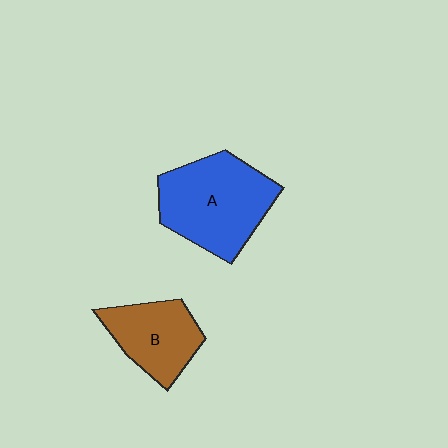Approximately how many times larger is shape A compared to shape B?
Approximately 1.5 times.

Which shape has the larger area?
Shape A (blue).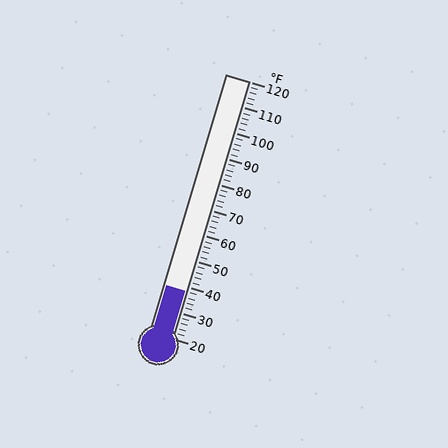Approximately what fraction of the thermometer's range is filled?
The thermometer is filled to approximately 20% of its range.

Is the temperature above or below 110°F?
The temperature is below 110°F.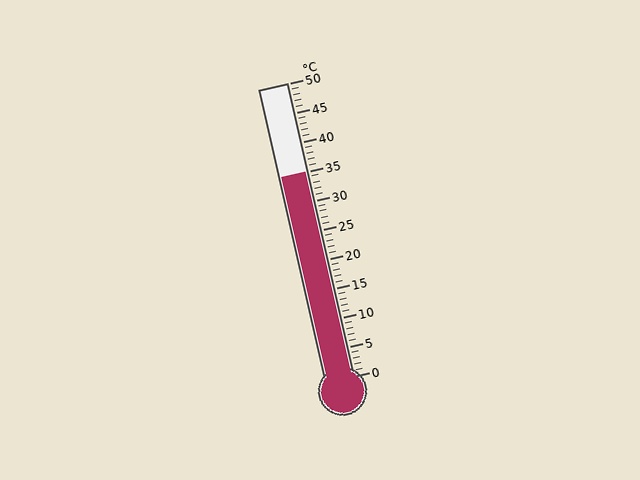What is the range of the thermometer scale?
The thermometer scale ranges from 0°C to 50°C.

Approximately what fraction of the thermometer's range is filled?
The thermometer is filled to approximately 70% of its range.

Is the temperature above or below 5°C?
The temperature is above 5°C.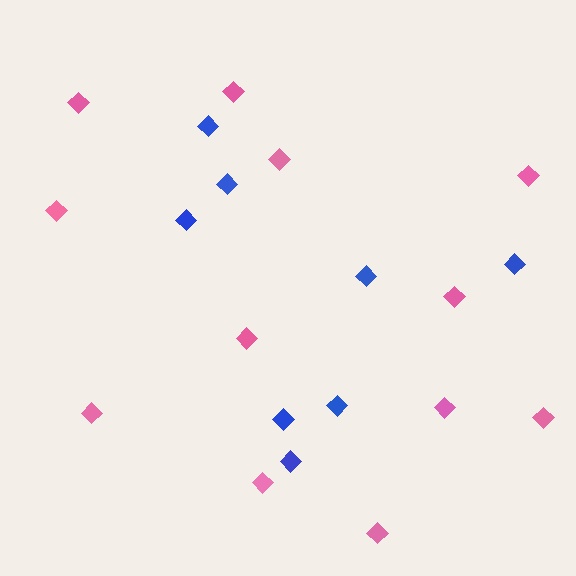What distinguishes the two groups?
There are 2 groups: one group of blue diamonds (8) and one group of pink diamonds (12).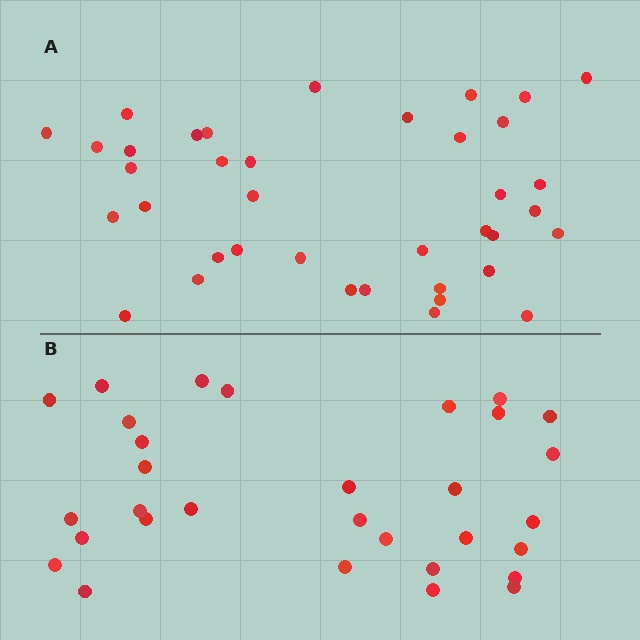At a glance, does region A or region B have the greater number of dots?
Region A (the top region) has more dots.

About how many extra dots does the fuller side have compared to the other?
Region A has roughly 8 or so more dots than region B.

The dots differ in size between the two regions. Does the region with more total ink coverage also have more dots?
No. Region B has more total ink coverage because its dots are larger, but region A actually contains more individual dots. Total area can be misleading — the number of items is what matters here.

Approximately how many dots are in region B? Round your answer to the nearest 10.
About 30 dots. (The exact count is 31, which rounds to 30.)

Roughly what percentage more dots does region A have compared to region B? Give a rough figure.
About 25% more.